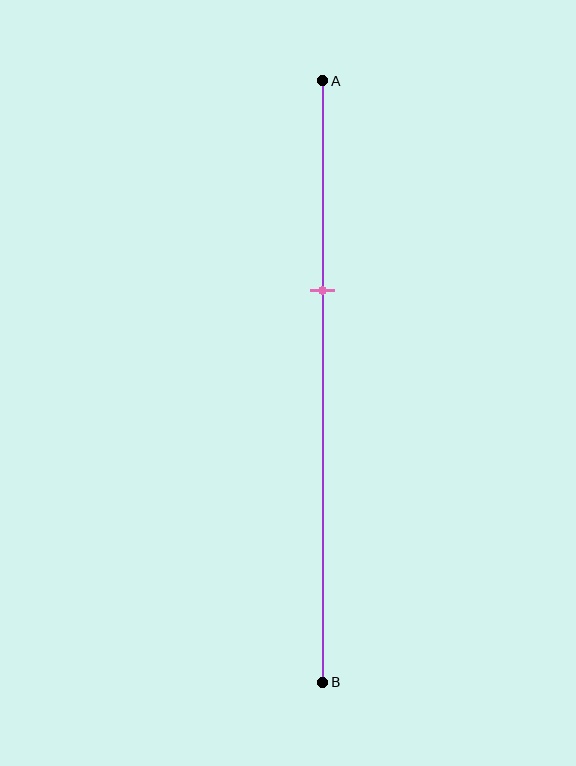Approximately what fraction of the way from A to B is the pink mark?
The pink mark is approximately 35% of the way from A to B.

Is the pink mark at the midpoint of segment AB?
No, the mark is at about 35% from A, not at the 50% midpoint.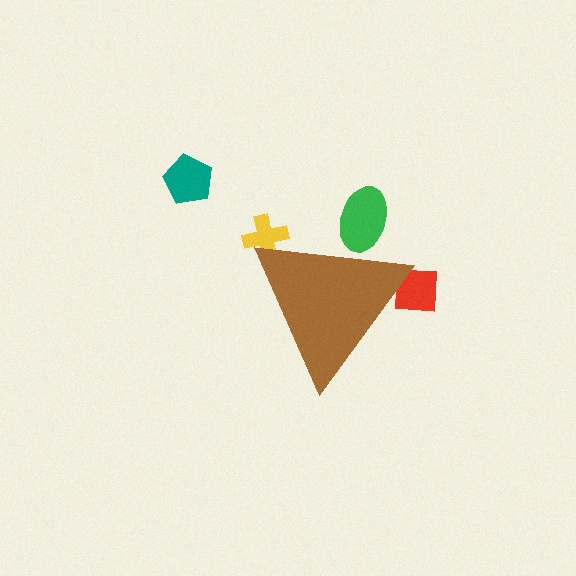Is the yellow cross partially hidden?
Yes, the yellow cross is partially hidden behind the brown triangle.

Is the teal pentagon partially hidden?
No, the teal pentagon is fully visible.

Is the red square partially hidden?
Yes, the red square is partially hidden behind the brown triangle.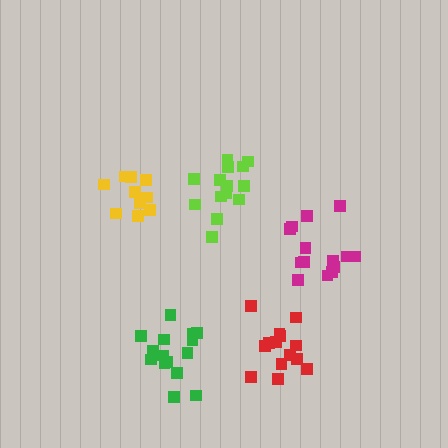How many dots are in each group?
Group 1: 14 dots, Group 2: 10 dots, Group 3: 15 dots, Group 4: 14 dots, Group 5: 14 dots (67 total).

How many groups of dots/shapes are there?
There are 5 groups.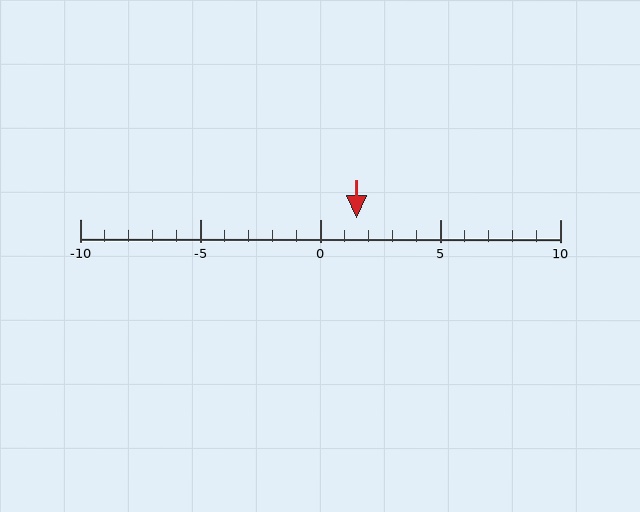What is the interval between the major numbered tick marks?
The major tick marks are spaced 5 units apart.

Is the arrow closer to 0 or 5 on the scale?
The arrow is closer to 0.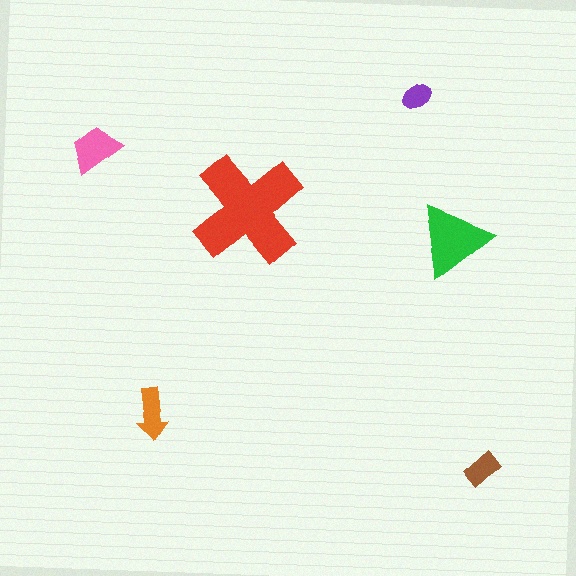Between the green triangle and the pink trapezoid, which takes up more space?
The green triangle.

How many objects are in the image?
There are 6 objects in the image.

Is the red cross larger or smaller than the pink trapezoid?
Larger.